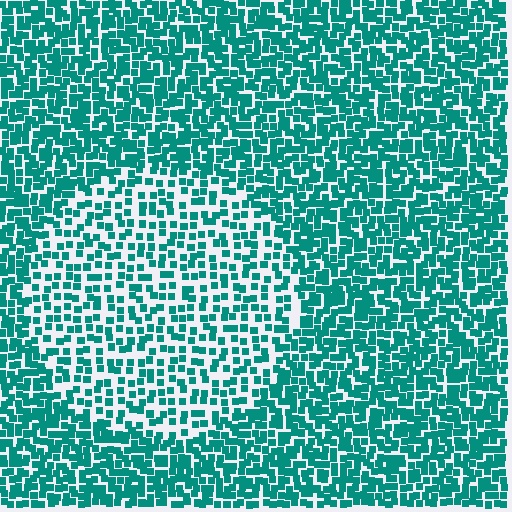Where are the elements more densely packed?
The elements are more densely packed outside the circle boundary.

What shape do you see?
I see a circle.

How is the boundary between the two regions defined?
The boundary is defined by a change in element density (approximately 1.8x ratio). All elements are the same color, size, and shape.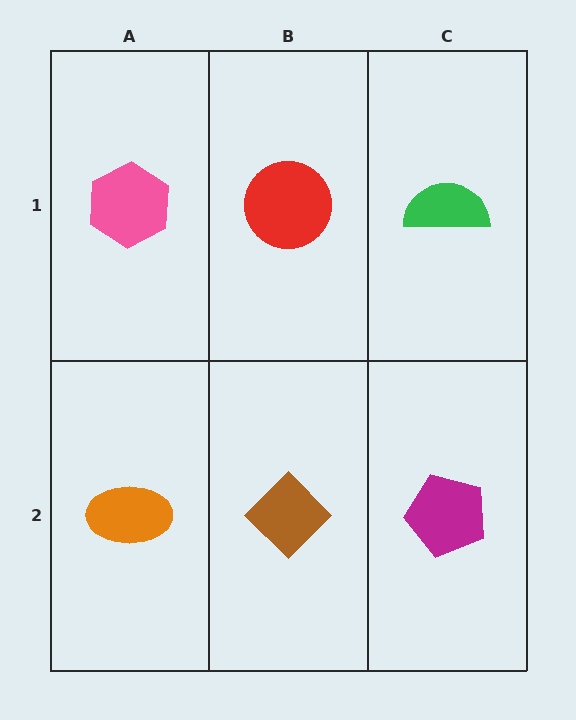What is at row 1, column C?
A green semicircle.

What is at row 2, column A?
An orange ellipse.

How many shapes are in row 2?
3 shapes.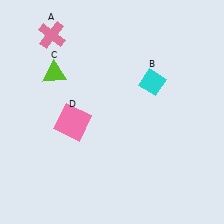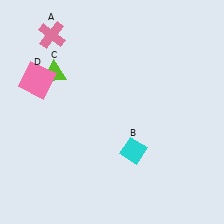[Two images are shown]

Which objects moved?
The objects that moved are: the cyan diamond (B), the pink square (D).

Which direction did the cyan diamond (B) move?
The cyan diamond (B) moved down.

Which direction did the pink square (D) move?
The pink square (D) moved up.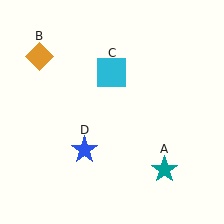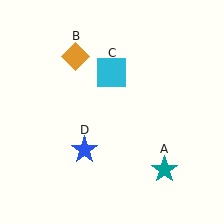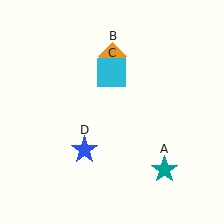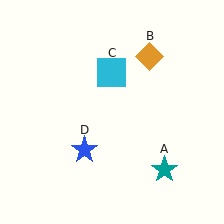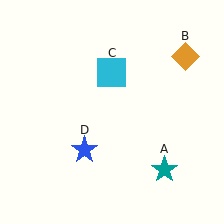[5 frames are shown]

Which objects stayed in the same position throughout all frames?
Teal star (object A) and cyan square (object C) and blue star (object D) remained stationary.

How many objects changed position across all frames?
1 object changed position: orange diamond (object B).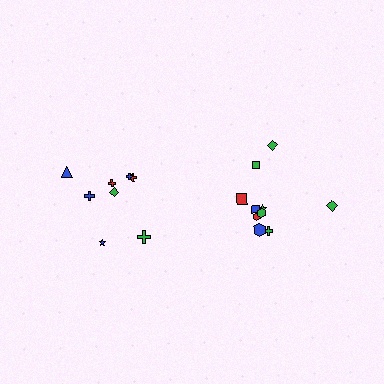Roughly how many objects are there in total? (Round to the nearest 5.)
Roughly 20 objects in total.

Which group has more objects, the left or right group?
The right group.